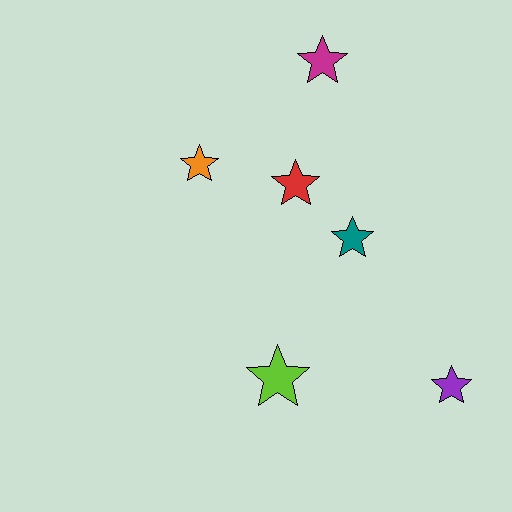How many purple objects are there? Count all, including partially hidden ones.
There is 1 purple object.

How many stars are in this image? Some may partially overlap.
There are 6 stars.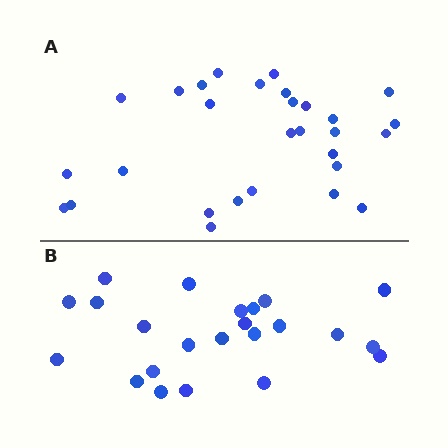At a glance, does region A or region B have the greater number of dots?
Region A (the top region) has more dots.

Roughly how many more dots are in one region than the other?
Region A has about 6 more dots than region B.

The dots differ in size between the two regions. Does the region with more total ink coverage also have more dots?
No. Region B has more total ink coverage because its dots are larger, but region A actually contains more individual dots. Total area can be misleading — the number of items is what matters here.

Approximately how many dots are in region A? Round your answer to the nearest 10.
About 30 dots. (The exact count is 29, which rounds to 30.)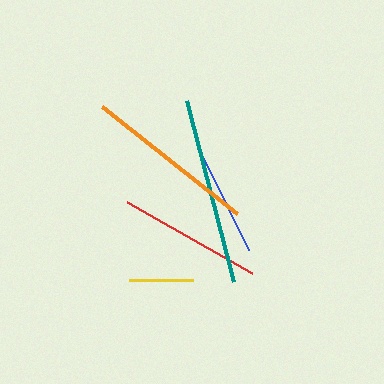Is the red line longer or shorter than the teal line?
The teal line is longer than the red line.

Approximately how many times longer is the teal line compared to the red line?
The teal line is approximately 1.3 times the length of the red line.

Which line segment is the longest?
The teal line is the longest at approximately 188 pixels.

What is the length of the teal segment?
The teal segment is approximately 188 pixels long.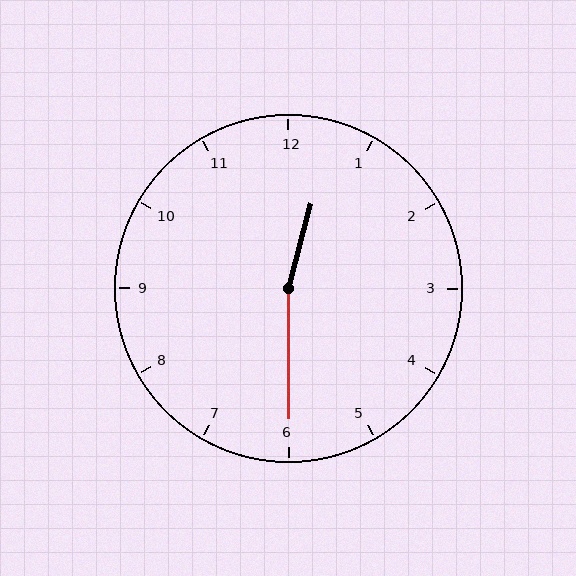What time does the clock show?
12:30.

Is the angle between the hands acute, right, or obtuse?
It is obtuse.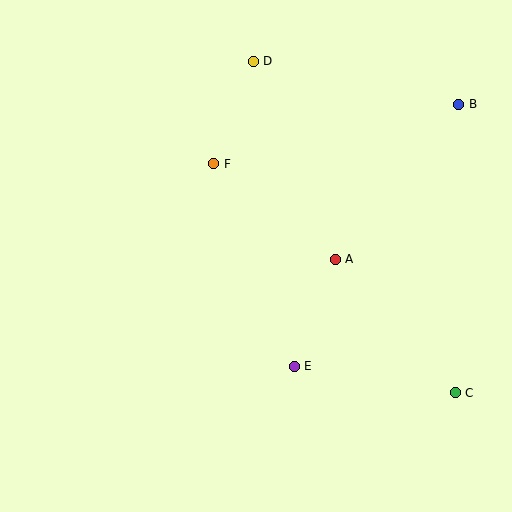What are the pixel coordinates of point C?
Point C is at (455, 393).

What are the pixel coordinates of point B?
Point B is at (459, 104).